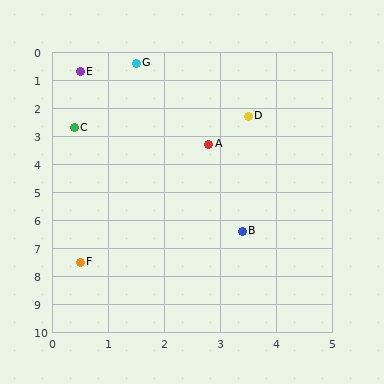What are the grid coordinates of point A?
Point A is at approximately (2.8, 3.3).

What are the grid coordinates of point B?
Point B is at approximately (3.4, 6.4).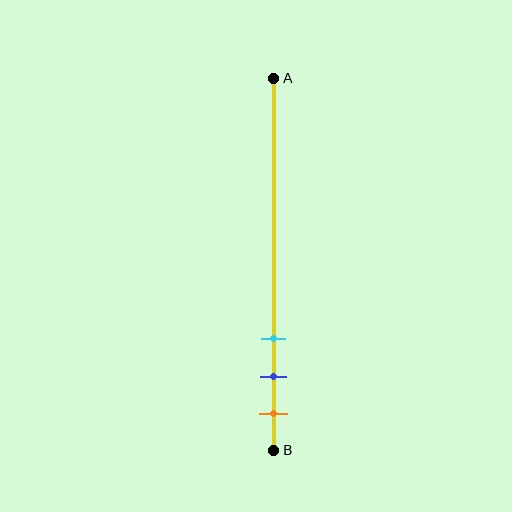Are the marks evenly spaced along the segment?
Yes, the marks are approximately evenly spaced.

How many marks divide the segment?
There are 3 marks dividing the segment.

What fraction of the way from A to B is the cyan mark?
The cyan mark is approximately 70% (0.7) of the way from A to B.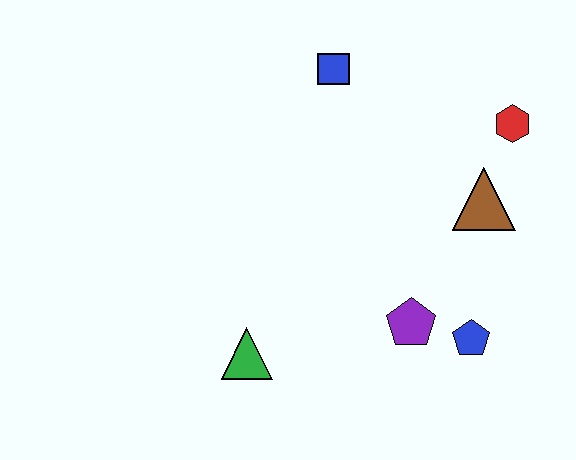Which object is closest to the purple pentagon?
The blue pentagon is closest to the purple pentagon.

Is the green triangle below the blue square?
Yes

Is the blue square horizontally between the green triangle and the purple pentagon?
Yes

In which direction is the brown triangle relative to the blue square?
The brown triangle is to the right of the blue square.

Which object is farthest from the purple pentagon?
The blue square is farthest from the purple pentagon.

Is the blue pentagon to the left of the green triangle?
No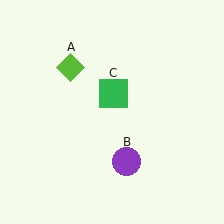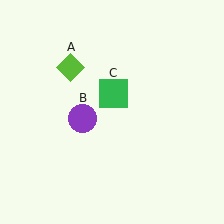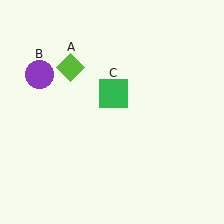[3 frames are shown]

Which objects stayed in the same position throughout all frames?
Lime diamond (object A) and green square (object C) remained stationary.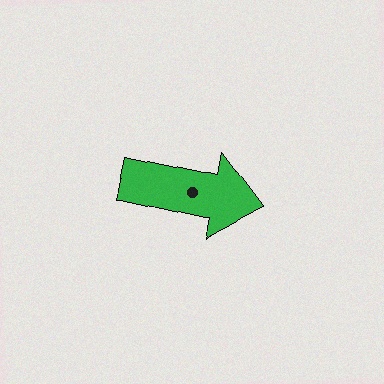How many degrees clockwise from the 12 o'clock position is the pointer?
Approximately 102 degrees.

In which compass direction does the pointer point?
East.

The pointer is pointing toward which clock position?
Roughly 3 o'clock.